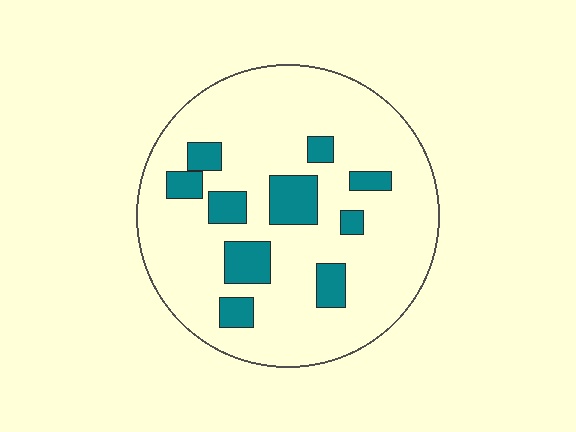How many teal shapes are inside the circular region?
10.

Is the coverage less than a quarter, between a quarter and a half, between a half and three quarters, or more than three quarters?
Less than a quarter.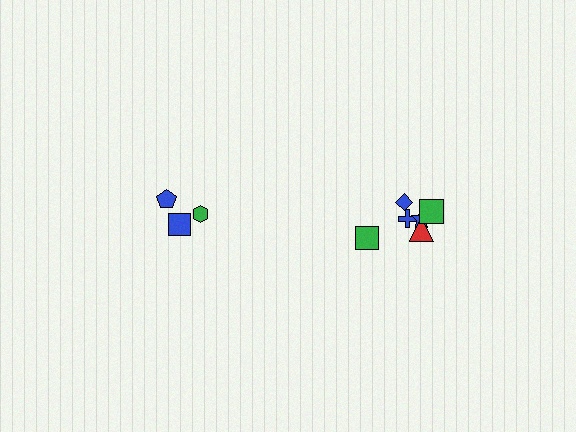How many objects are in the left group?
There are 4 objects.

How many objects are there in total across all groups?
There are 10 objects.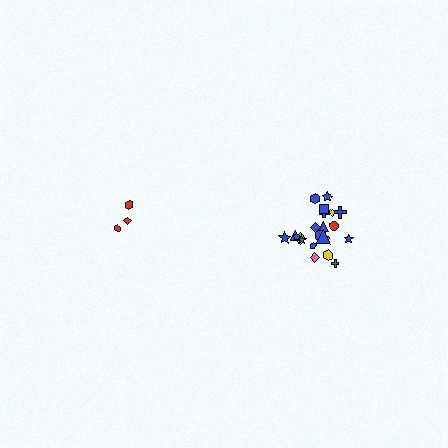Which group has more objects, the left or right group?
The right group.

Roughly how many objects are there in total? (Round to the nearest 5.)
Roughly 25 objects in total.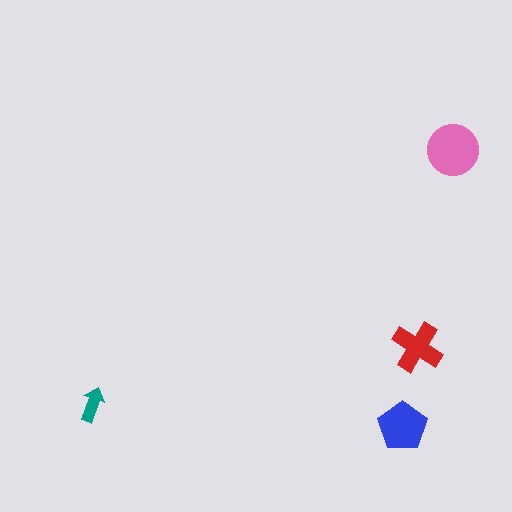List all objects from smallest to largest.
The teal arrow, the red cross, the blue pentagon, the pink circle.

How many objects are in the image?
There are 4 objects in the image.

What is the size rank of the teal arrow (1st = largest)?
4th.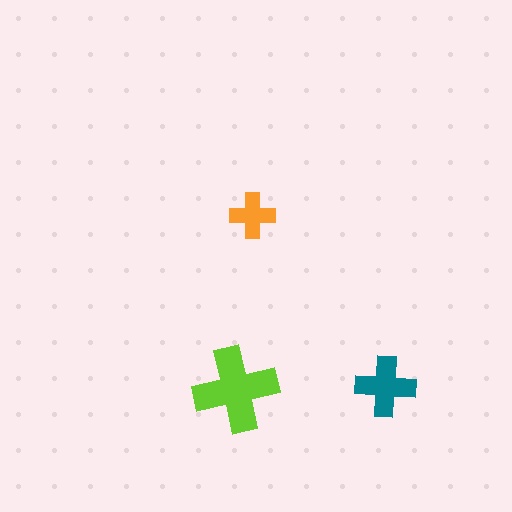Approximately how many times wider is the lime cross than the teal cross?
About 1.5 times wider.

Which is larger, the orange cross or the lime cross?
The lime one.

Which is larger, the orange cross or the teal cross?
The teal one.